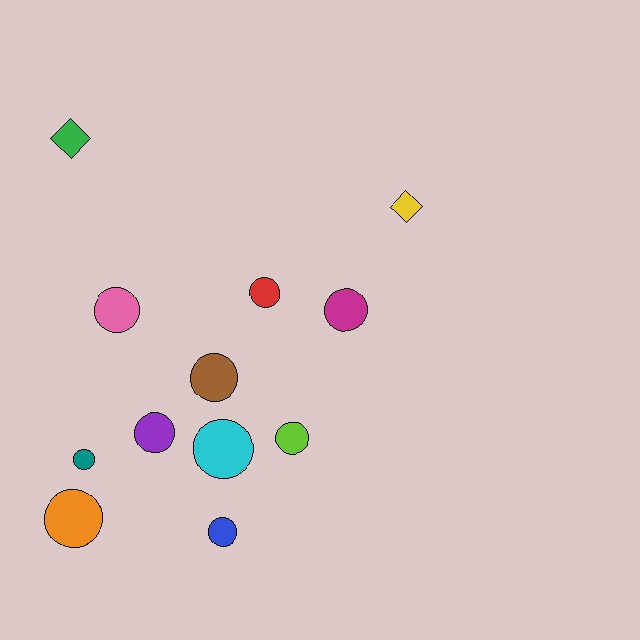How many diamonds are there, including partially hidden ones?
There are 2 diamonds.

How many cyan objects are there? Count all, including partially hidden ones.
There is 1 cyan object.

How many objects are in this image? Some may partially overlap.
There are 12 objects.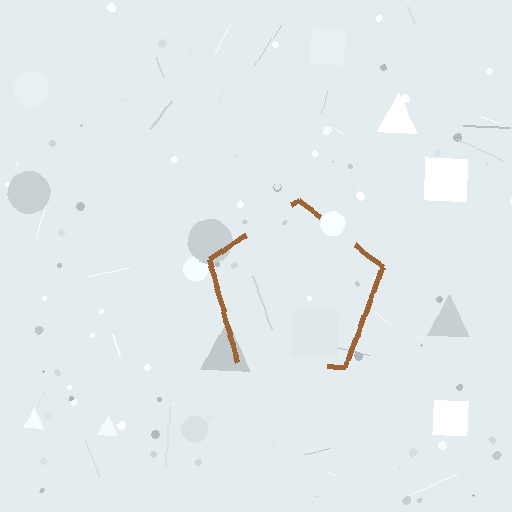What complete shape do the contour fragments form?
The contour fragments form a pentagon.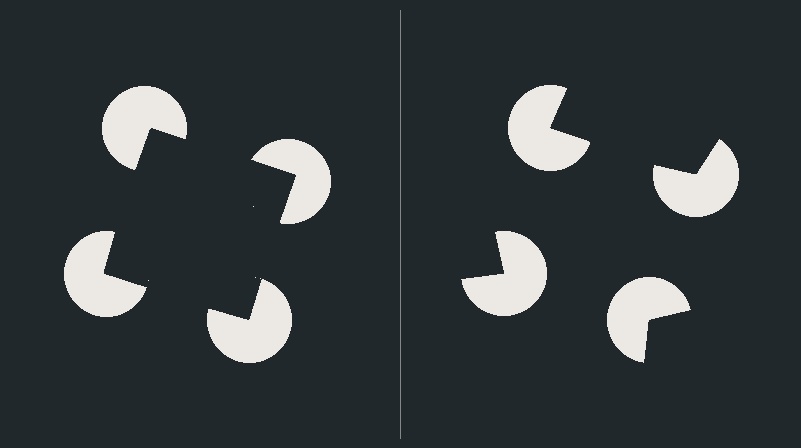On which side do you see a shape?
An illusory square appears on the left side. On the right side the wedge cuts are rotated, so no coherent shape forms.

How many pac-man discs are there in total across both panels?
8 — 4 on each side.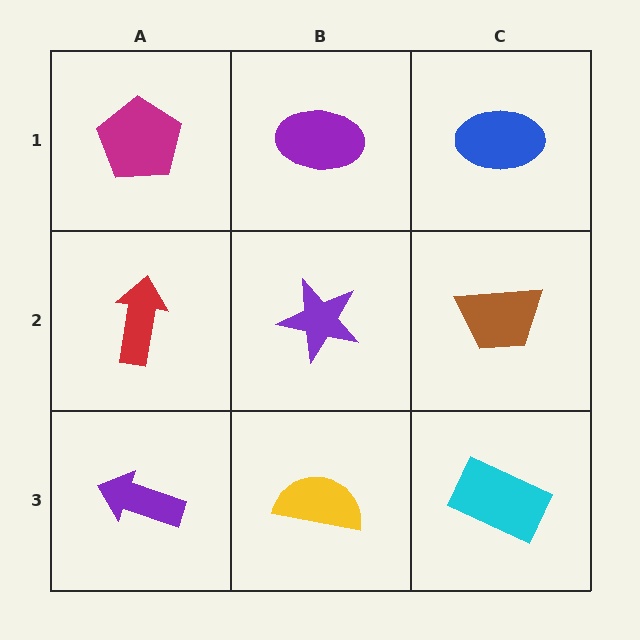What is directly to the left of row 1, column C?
A purple ellipse.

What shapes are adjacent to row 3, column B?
A purple star (row 2, column B), a purple arrow (row 3, column A), a cyan rectangle (row 3, column C).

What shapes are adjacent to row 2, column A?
A magenta pentagon (row 1, column A), a purple arrow (row 3, column A), a purple star (row 2, column B).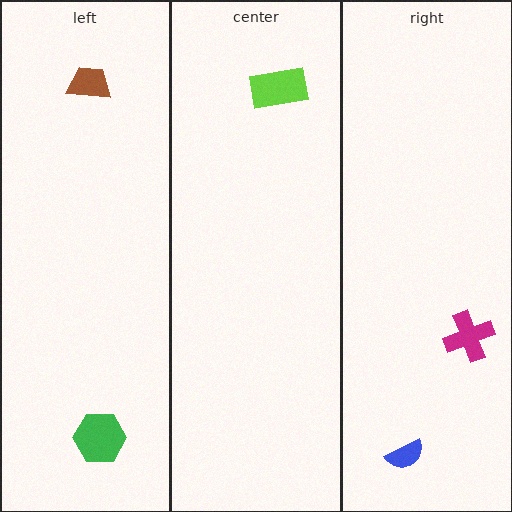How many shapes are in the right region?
2.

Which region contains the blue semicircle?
The right region.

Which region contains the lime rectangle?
The center region.